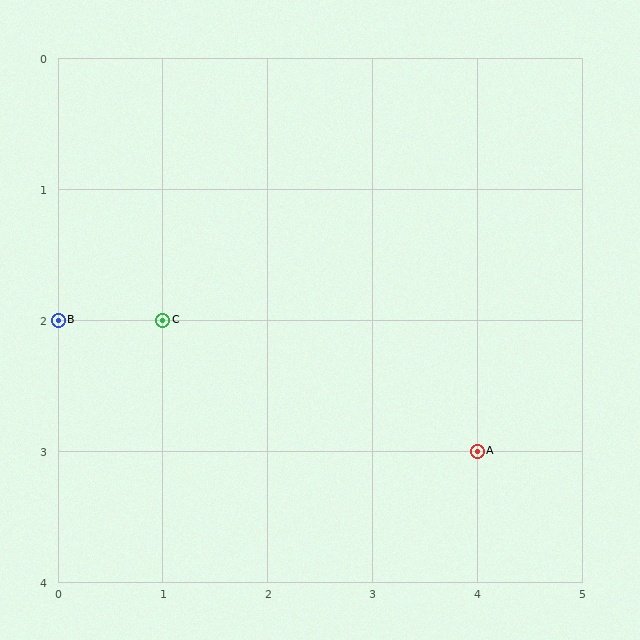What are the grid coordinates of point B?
Point B is at grid coordinates (0, 2).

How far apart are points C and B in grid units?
Points C and B are 1 column apart.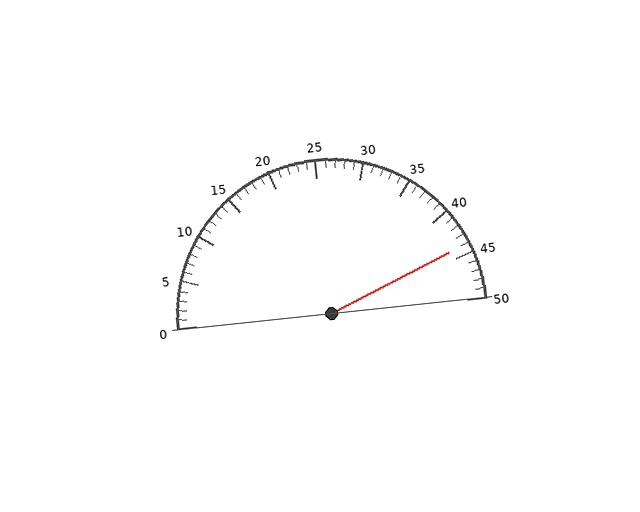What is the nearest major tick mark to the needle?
The nearest major tick mark is 45.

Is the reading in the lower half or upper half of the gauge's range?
The reading is in the upper half of the range (0 to 50).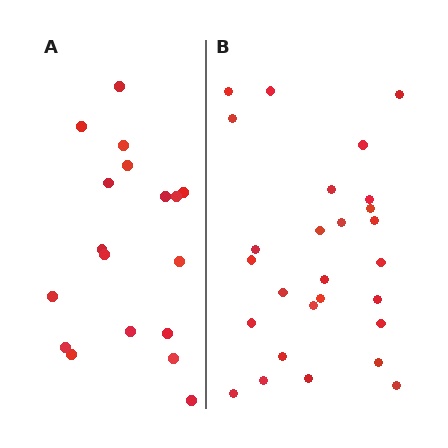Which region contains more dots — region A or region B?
Region B (the right region) has more dots.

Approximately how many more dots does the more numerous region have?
Region B has roughly 8 or so more dots than region A.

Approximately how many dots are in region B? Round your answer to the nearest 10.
About 30 dots. (The exact count is 27, which rounds to 30.)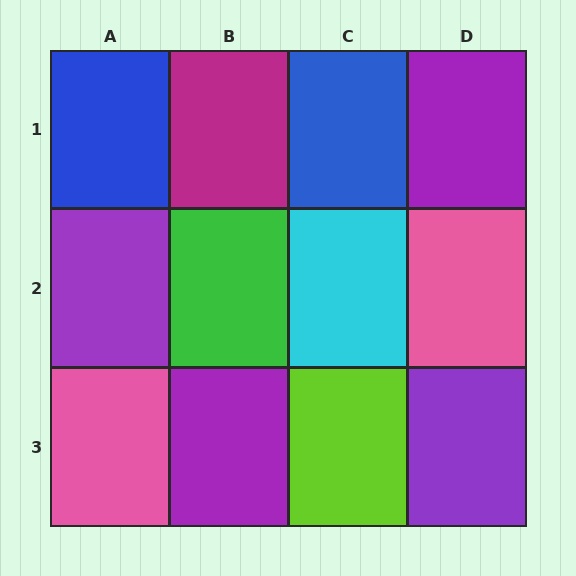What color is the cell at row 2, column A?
Purple.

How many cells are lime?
1 cell is lime.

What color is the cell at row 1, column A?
Blue.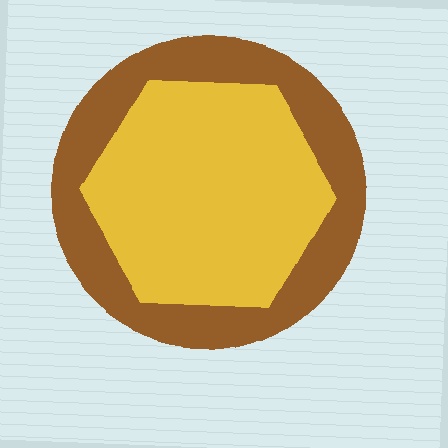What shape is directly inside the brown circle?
The yellow hexagon.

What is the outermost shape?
The brown circle.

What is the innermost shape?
The yellow hexagon.